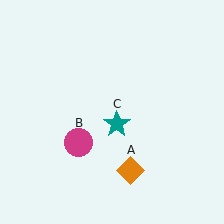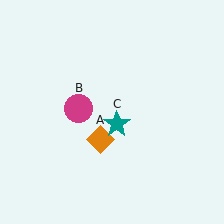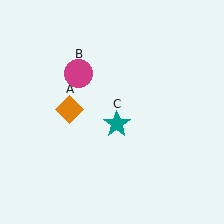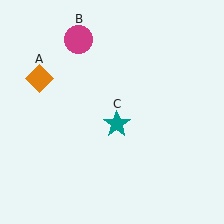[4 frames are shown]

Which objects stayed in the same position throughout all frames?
Teal star (object C) remained stationary.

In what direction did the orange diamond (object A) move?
The orange diamond (object A) moved up and to the left.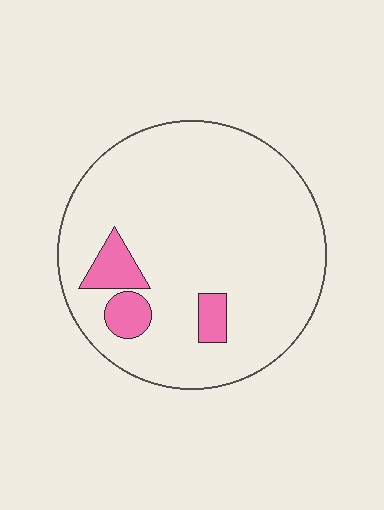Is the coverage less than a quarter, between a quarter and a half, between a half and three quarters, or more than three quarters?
Less than a quarter.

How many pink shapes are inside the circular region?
3.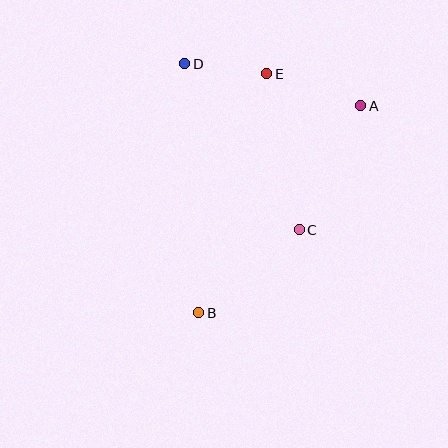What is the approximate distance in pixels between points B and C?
The distance between B and C is approximately 131 pixels.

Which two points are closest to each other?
Points D and E are closest to each other.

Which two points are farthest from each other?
Points A and B are farthest from each other.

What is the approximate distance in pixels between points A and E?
The distance between A and E is approximately 99 pixels.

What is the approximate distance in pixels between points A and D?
The distance between A and D is approximately 180 pixels.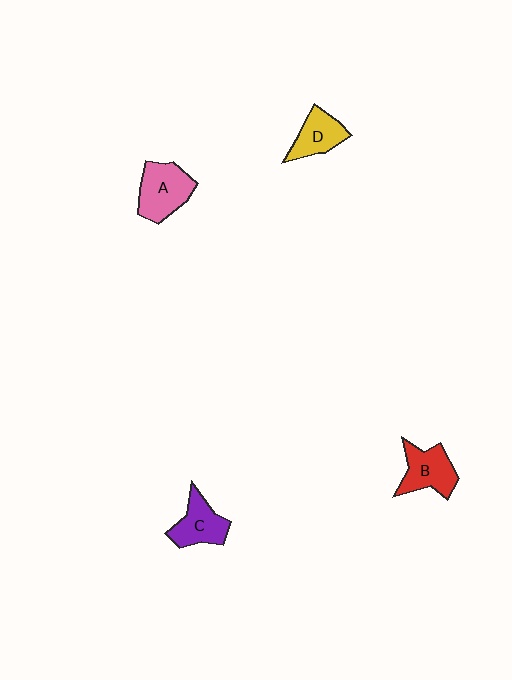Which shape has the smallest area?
Shape D (yellow).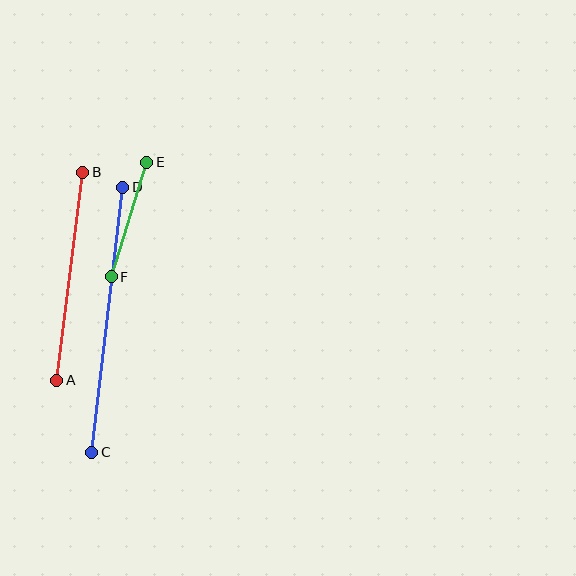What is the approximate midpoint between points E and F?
The midpoint is at approximately (129, 219) pixels.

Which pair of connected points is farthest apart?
Points C and D are farthest apart.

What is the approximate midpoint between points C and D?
The midpoint is at approximately (107, 320) pixels.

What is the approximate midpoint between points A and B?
The midpoint is at approximately (70, 276) pixels.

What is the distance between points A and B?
The distance is approximately 210 pixels.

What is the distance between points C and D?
The distance is approximately 267 pixels.